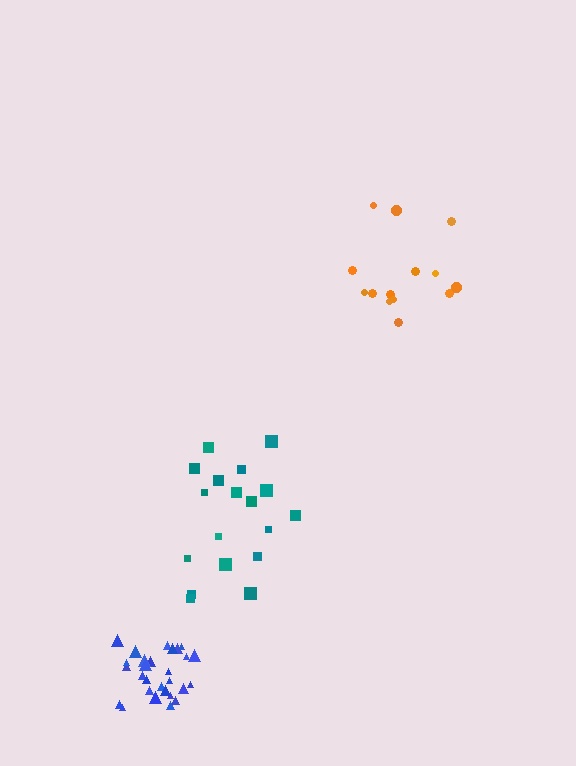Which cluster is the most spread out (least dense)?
Orange.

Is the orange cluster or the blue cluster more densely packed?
Blue.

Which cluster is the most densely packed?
Blue.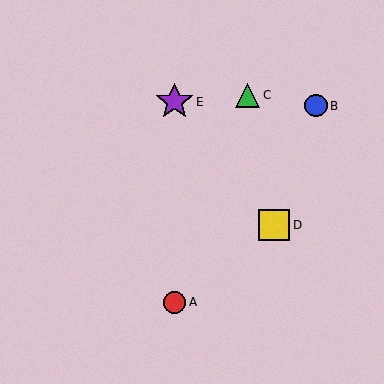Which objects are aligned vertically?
Objects A, E are aligned vertically.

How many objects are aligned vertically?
2 objects (A, E) are aligned vertically.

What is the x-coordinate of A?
Object A is at x≈175.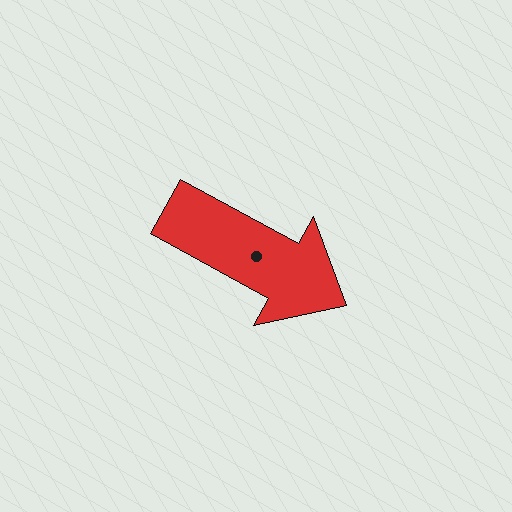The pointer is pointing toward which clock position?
Roughly 4 o'clock.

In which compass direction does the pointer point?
Southeast.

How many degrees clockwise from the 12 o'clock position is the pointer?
Approximately 119 degrees.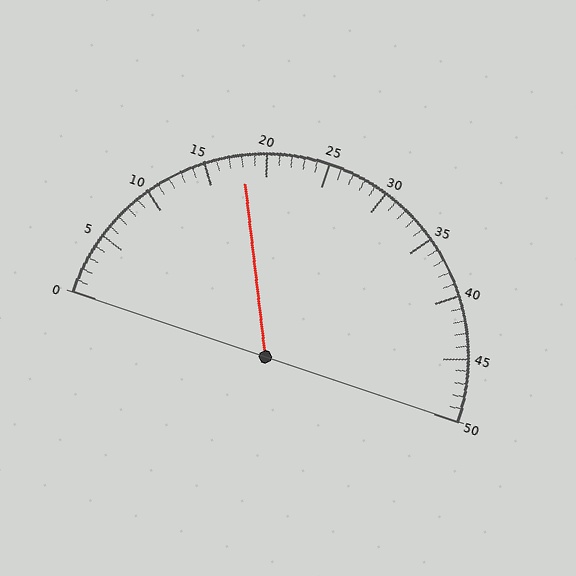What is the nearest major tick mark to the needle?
The nearest major tick mark is 20.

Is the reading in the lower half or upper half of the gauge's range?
The reading is in the lower half of the range (0 to 50).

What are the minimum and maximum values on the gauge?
The gauge ranges from 0 to 50.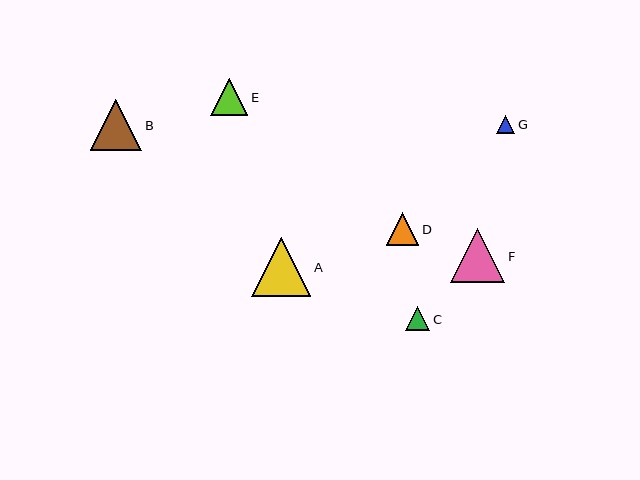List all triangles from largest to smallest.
From largest to smallest: A, F, B, E, D, C, G.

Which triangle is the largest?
Triangle A is the largest with a size of approximately 59 pixels.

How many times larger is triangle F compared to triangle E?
Triangle F is approximately 1.5 times the size of triangle E.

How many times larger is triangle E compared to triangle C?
Triangle E is approximately 1.5 times the size of triangle C.